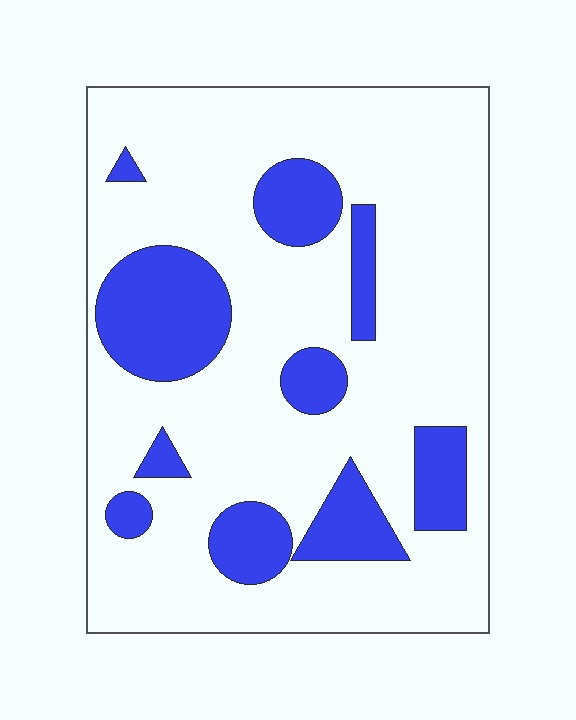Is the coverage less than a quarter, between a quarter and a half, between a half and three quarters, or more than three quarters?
Less than a quarter.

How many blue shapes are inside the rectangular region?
10.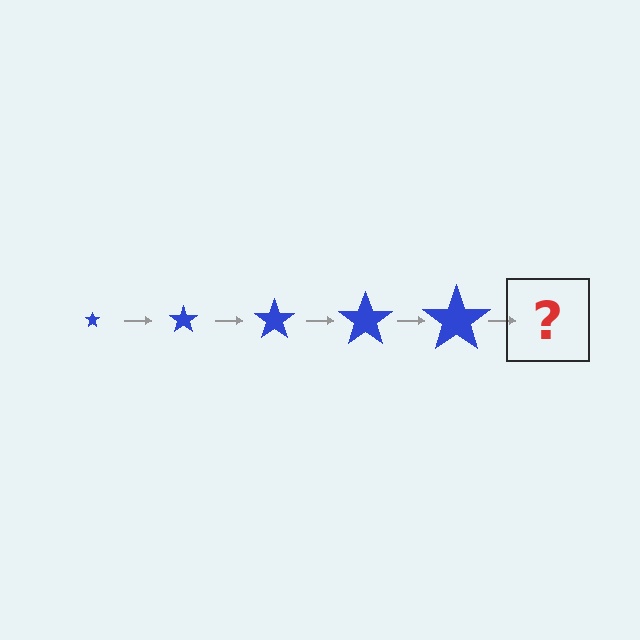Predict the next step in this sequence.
The next step is a blue star, larger than the previous one.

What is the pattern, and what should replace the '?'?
The pattern is that the star gets progressively larger each step. The '?' should be a blue star, larger than the previous one.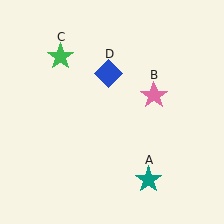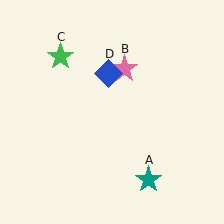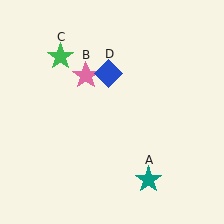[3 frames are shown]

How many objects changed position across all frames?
1 object changed position: pink star (object B).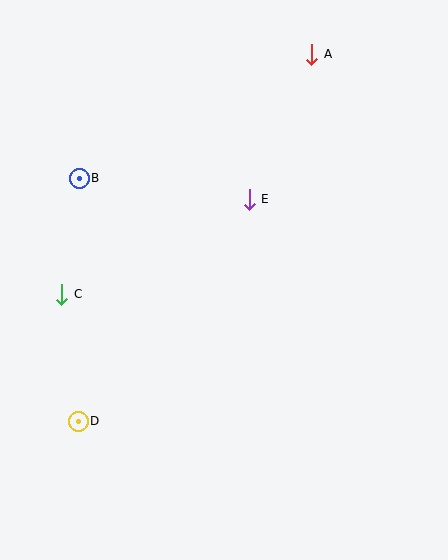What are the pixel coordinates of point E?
Point E is at (249, 199).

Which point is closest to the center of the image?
Point E at (249, 199) is closest to the center.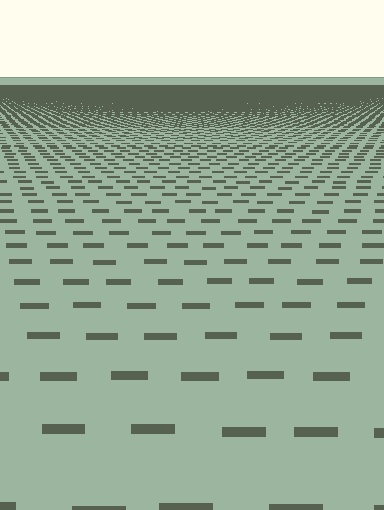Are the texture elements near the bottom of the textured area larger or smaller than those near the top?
Larger. Near the bottom, elements are closer to the viewer and appear at a bigger on-screen size.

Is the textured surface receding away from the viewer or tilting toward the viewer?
The surface is receding away from the viewer. Texture elements get smaller and denser toward the top.